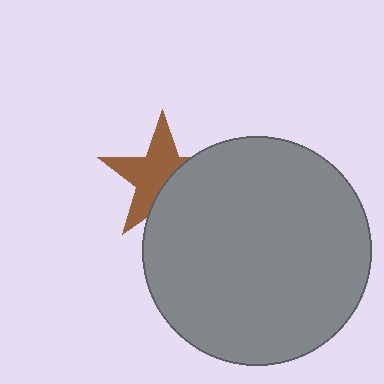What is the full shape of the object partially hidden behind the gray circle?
The partially hidden object is a brown star.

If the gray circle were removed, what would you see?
You would see the complete brown star.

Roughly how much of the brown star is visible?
About half of it is visible (roughly 60%).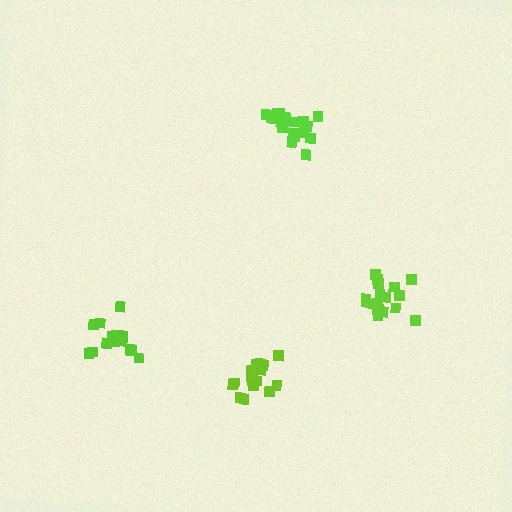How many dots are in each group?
Group 1: 17 dots, Group 2: 17 dots, Group 3: 18 dots, Group 4: 17 dots (69 total).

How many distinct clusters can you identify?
There are 4 distinct clusters.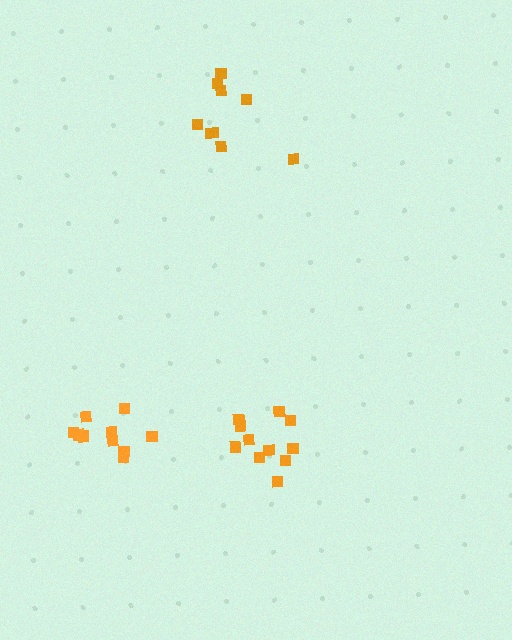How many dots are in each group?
Group 1: 11 dots, Group 2: 9 dots, Group 3: 10 dots (30 total).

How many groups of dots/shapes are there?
There are 3 groups.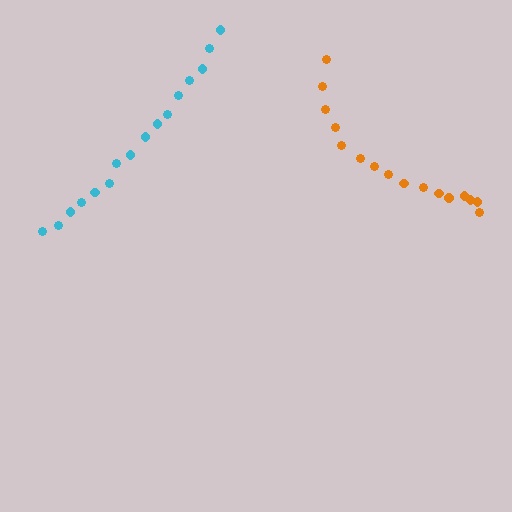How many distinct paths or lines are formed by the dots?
There are 2 distinct paths.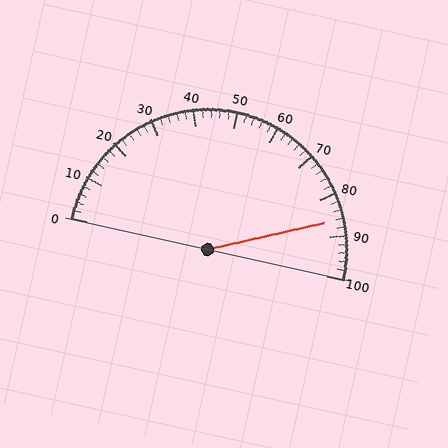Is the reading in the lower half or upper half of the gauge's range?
The reading is in the upper half of the range (0 to 100).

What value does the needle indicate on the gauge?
The needle indicates approximately 86.